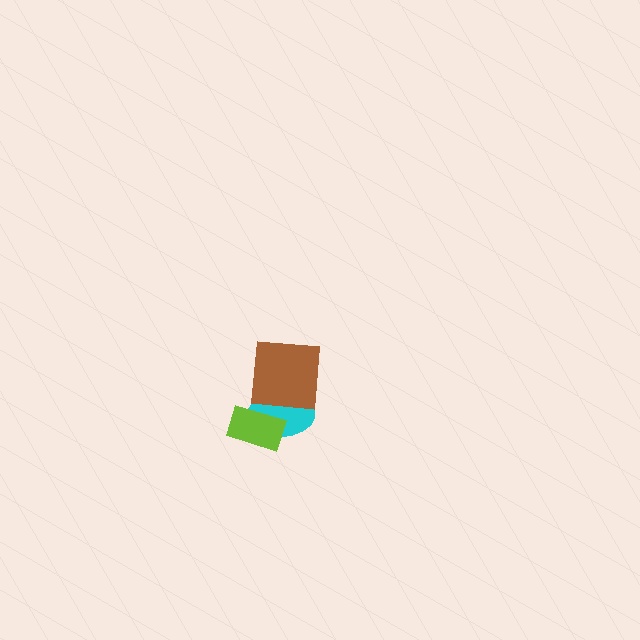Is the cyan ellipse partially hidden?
Yes, it is partially covered by another shape.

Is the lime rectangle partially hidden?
No, no other shape covers it.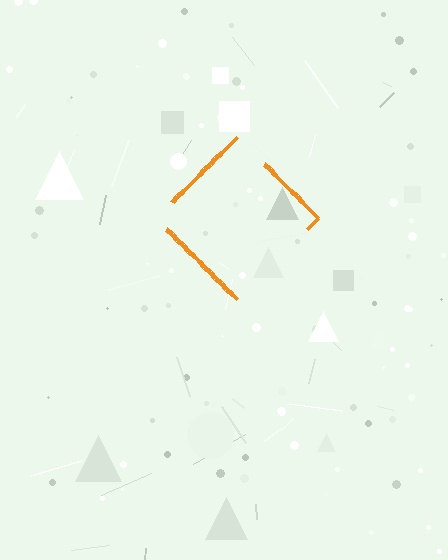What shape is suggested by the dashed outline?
The dashed outline suggests a diamond.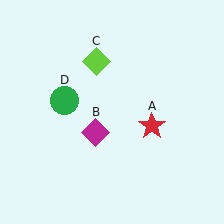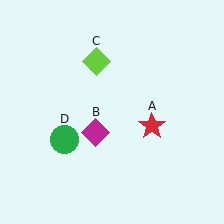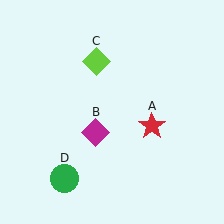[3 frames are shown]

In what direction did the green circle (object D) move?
The green circle (object D) moved down.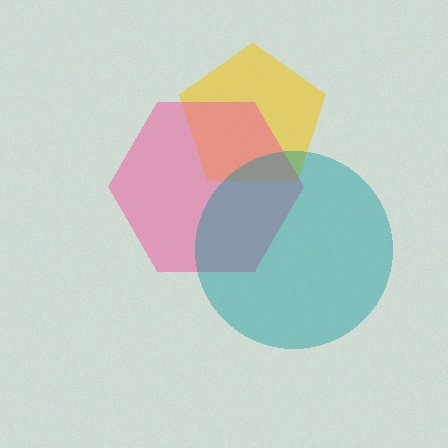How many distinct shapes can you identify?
There are 3 distinct shapes: a yellow pentagon, a pink hexagon, a teal circle.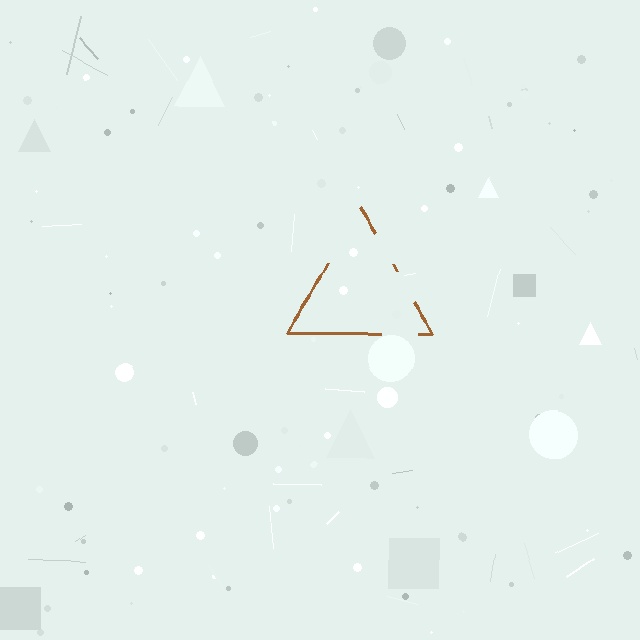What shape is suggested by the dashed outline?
The dashed outline suggests a triangle.